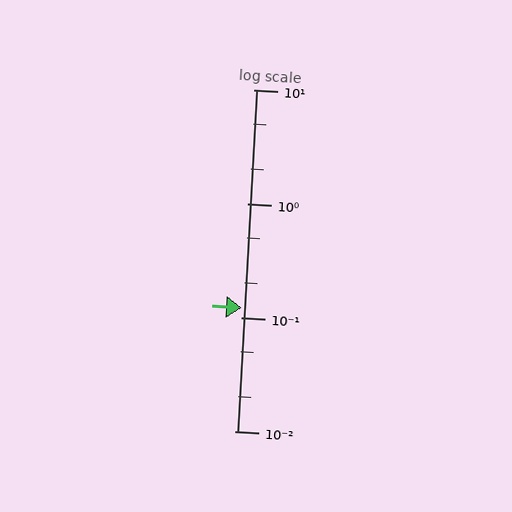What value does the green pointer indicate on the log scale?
The pointer indicates approximately 0.12.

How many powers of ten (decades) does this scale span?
The scale spans 3 decades, from 0.01 to 10.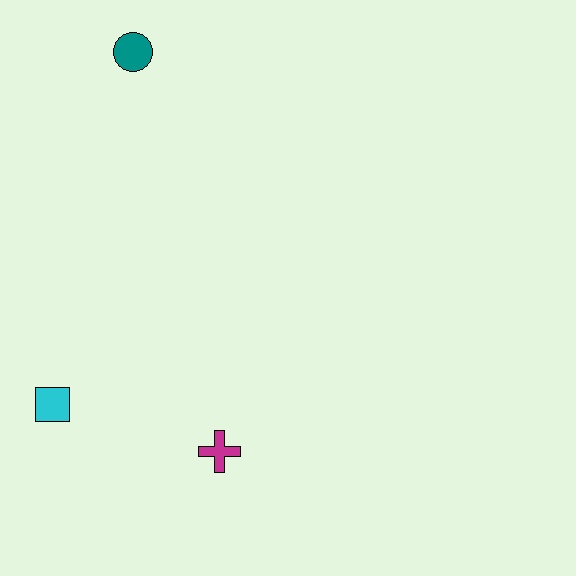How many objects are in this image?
There are 3 objects.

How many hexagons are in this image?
There are no hexagons.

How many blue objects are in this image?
There are no blue objects.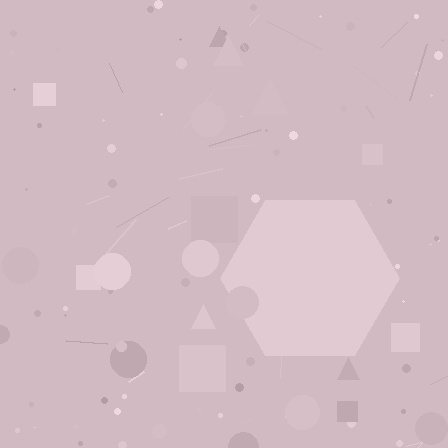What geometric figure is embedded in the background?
A hexagon is embedded in the background.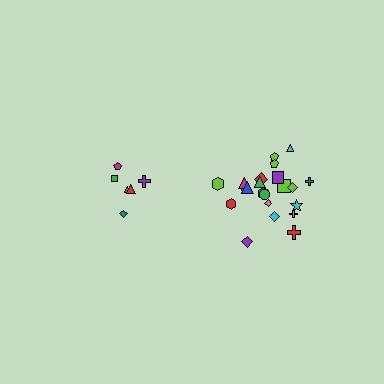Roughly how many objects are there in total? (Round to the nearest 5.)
Roughly 30 objects in total.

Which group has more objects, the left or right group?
The right group.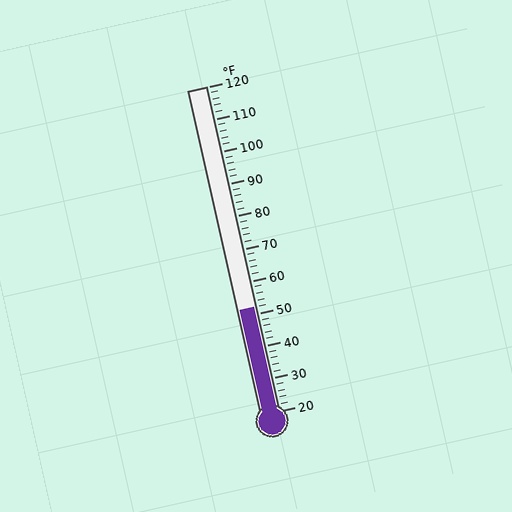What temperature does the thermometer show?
The thermometer shows approximately 52°F.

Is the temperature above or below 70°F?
The temperature is below 70°F.